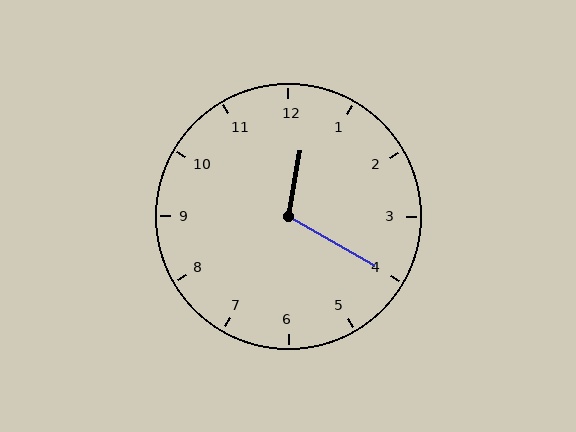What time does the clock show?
12:20.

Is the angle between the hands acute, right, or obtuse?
It is obtuse.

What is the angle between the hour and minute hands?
Approximately 110 degrees.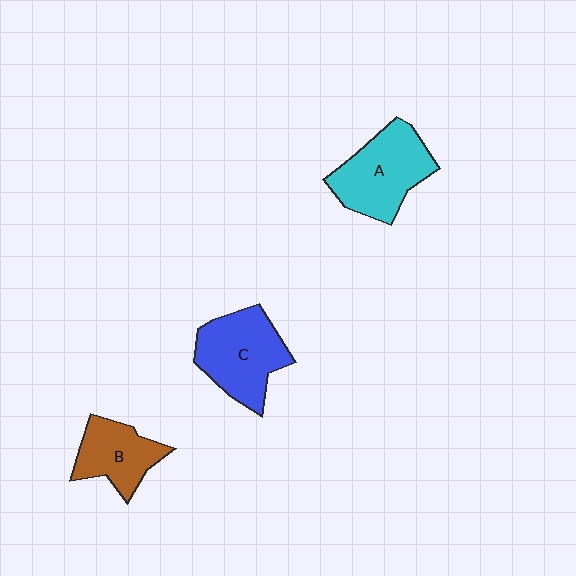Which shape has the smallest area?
Shape B (brown).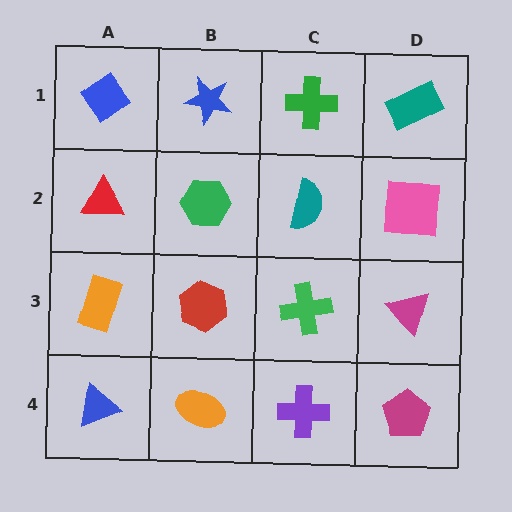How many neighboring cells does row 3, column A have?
3.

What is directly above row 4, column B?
A red hexagon.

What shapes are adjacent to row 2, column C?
A green cross (row 1, column C), a green cross (row 3, column C), a green hexagon (row 2, column B), a pink square (row 2, column D).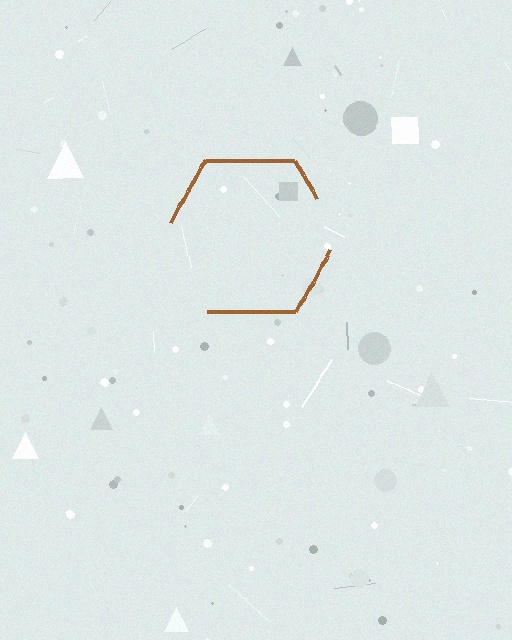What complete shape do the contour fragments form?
The contour fragments form a hexagon.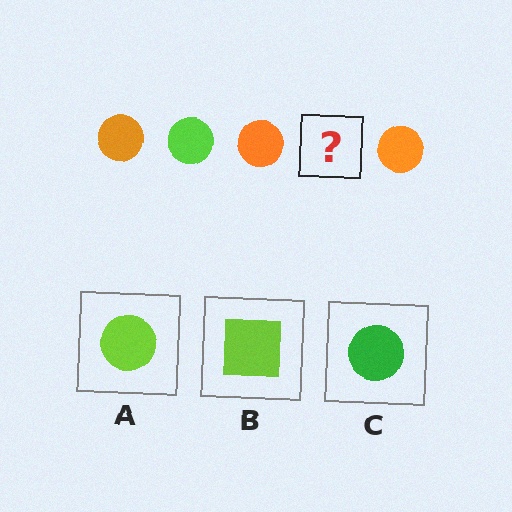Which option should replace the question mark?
Option A.